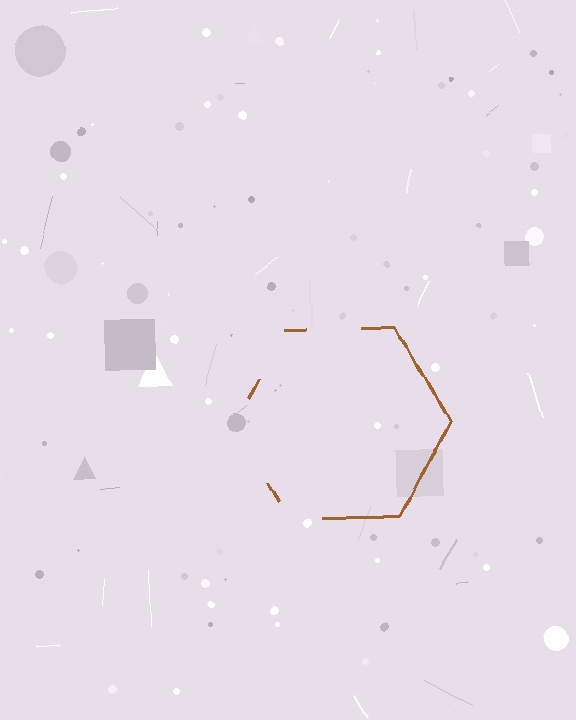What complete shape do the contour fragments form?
The contour fragments form a hexagon.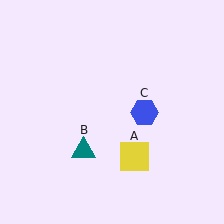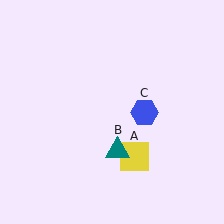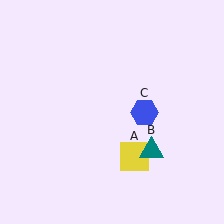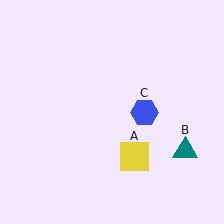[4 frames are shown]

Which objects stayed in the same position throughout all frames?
Yellow square (object A) and blue hexagon (object C) remained stationary.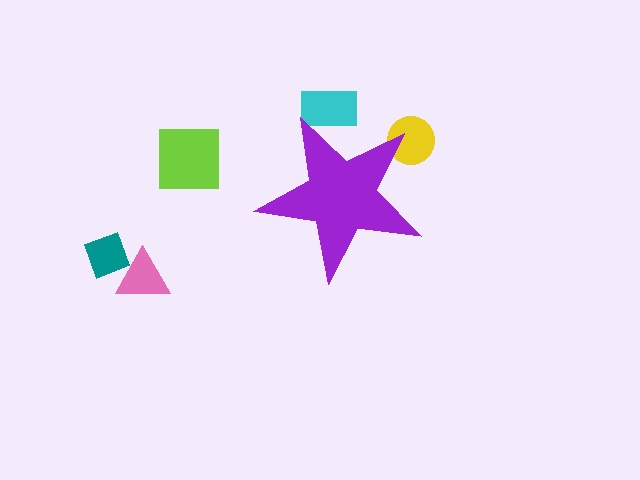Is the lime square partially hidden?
No, the lime square is fully visible.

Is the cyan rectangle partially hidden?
Yes, the cyan rectangle is partially hidden behind the purple star.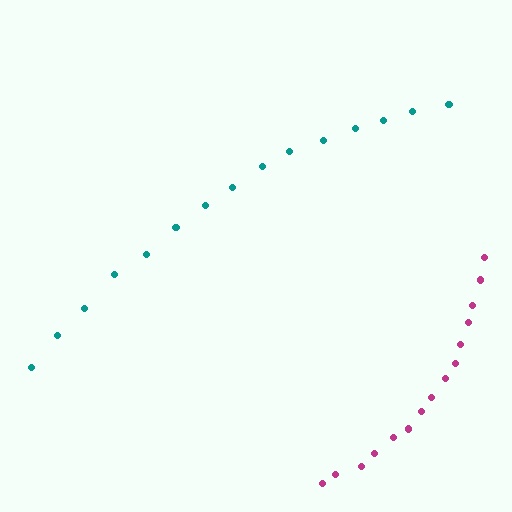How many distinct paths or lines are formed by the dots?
There are 2 distinct paths.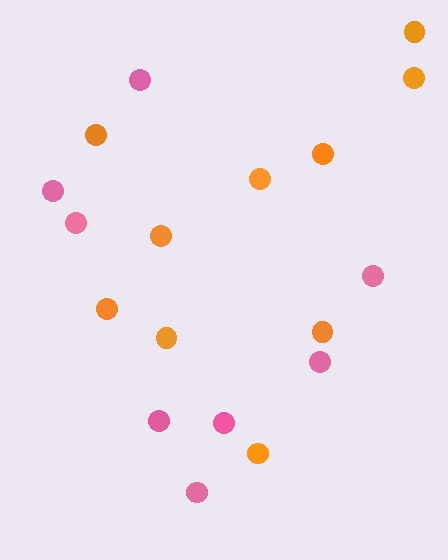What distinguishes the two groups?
There are 2 groups: one group of pink circles (8) and one group of orange circles (10).